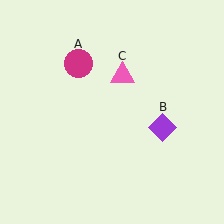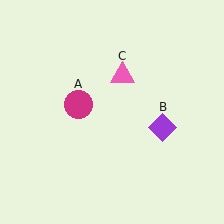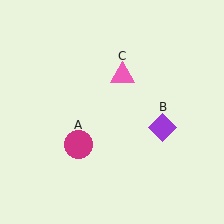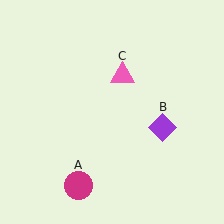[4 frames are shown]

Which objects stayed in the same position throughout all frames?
Purple diamond (object B) and pink triangle (object C) remained stationary.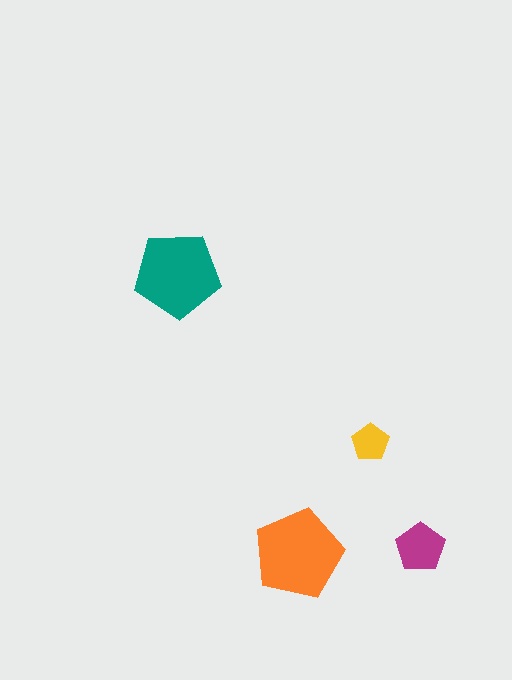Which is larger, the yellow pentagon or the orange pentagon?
The orange one.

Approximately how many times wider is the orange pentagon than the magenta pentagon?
About 2 times wider.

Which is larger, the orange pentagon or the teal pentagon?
The orange one.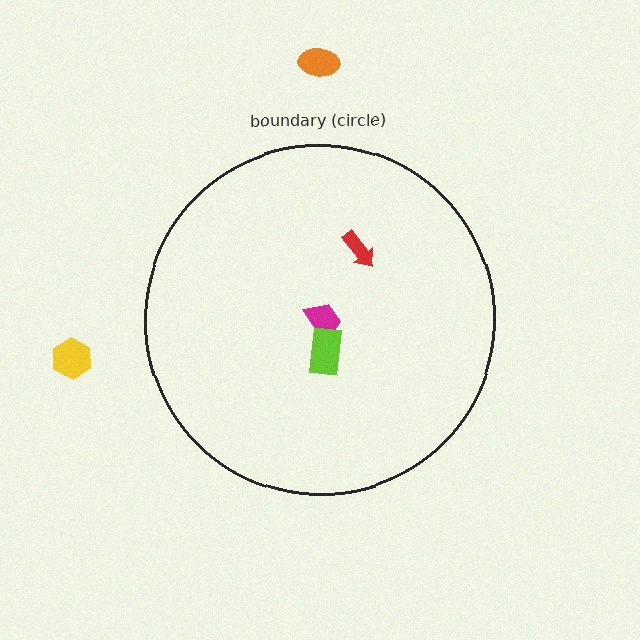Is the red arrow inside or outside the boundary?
Inside.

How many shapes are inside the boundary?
3 inside, 2 outside.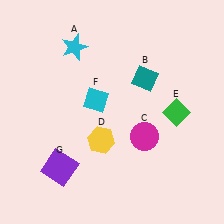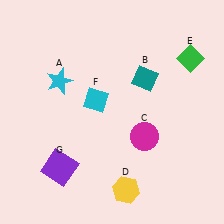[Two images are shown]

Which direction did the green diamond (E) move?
The green diamond (E) moved up.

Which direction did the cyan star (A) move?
The cyan star (A) moved down.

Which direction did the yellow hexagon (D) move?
The yellow hexagon (D) moved down.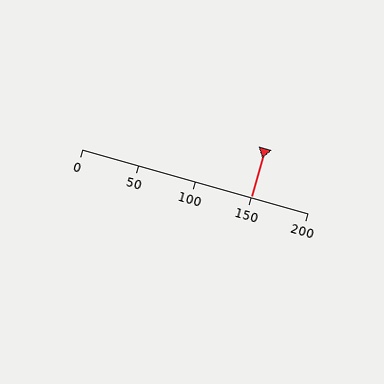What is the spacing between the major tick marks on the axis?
The major ticks are spaced 50 apart.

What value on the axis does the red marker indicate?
The marker indicates approximately 150.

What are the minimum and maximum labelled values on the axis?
The axis runs from 0 to 200.